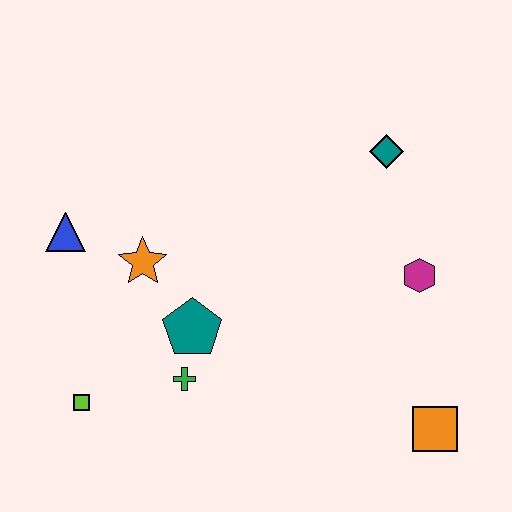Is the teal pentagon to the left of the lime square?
No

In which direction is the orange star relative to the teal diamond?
The orange star is to the left of the teal diamond.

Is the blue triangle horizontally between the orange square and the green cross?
No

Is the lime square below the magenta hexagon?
Yes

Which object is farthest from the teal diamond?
The lime square is farthest from the teal diamond.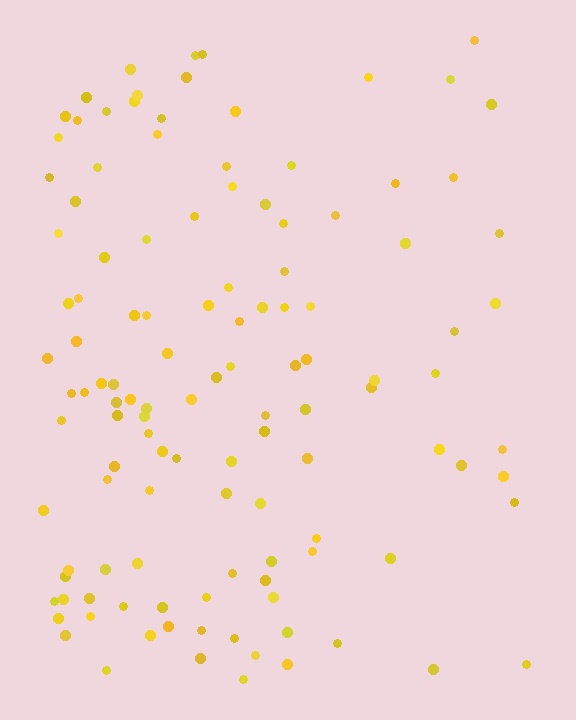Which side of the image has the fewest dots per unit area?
The right.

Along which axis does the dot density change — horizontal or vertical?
Horizontal.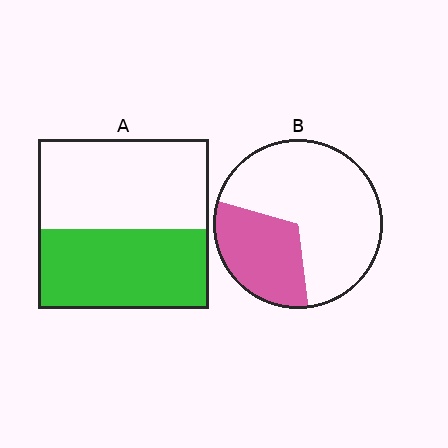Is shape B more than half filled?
No.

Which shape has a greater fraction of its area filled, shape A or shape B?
Shape A.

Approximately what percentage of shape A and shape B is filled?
A is approximately 45% and B is approximately 30%.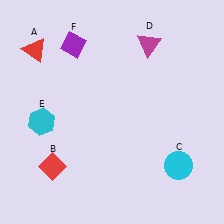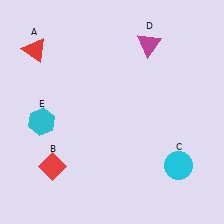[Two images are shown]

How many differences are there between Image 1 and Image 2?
There is 1 difference between the two images.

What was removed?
The purple diamond (F) was removed in Image 2.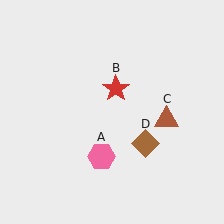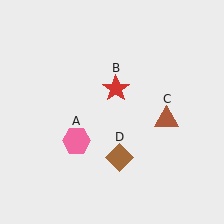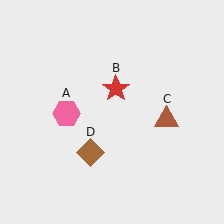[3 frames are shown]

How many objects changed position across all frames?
2 objects changed position: pink hexagon (object A), brown diamond (object D).